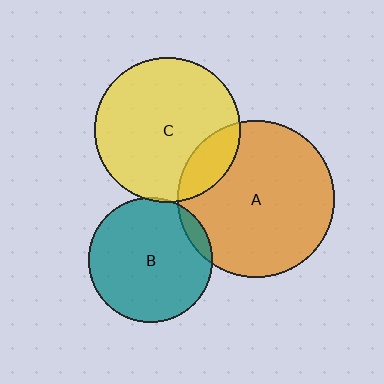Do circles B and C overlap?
Yes.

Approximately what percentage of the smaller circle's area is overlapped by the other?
Approximately 5%.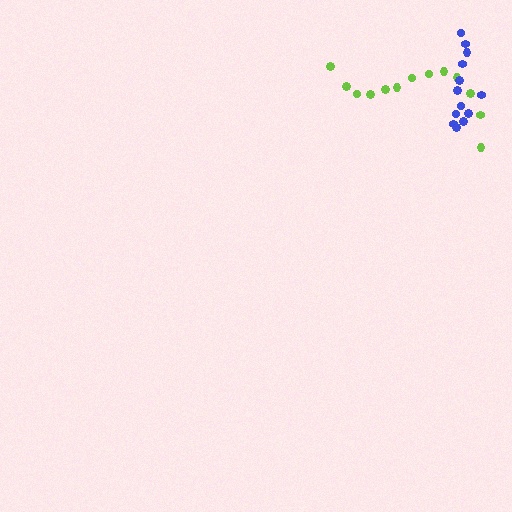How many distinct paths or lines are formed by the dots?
There are 2 distinct paths.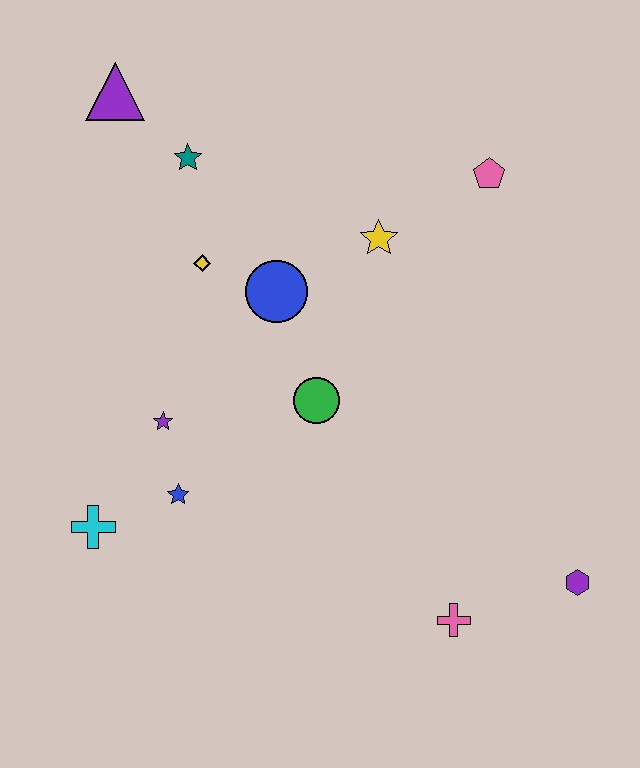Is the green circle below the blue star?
No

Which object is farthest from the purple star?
The purple hexagon is farthest from the purple star.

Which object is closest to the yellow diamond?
The blue circle is closest to the yellow diamond.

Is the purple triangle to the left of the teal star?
Yes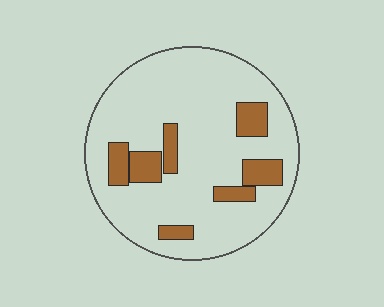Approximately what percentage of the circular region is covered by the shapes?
Approximately 15%.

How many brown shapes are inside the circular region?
7.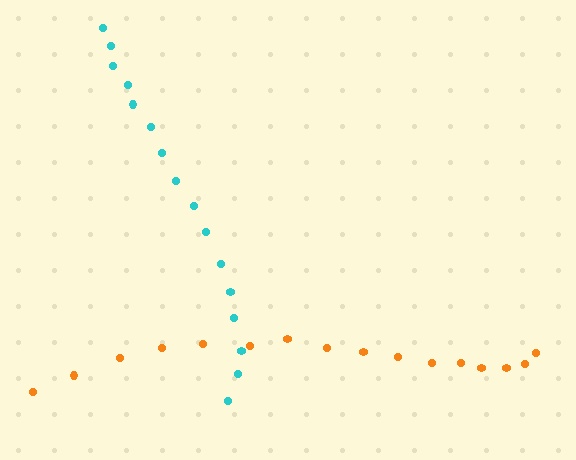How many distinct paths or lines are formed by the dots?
There are 2 distinct paths.